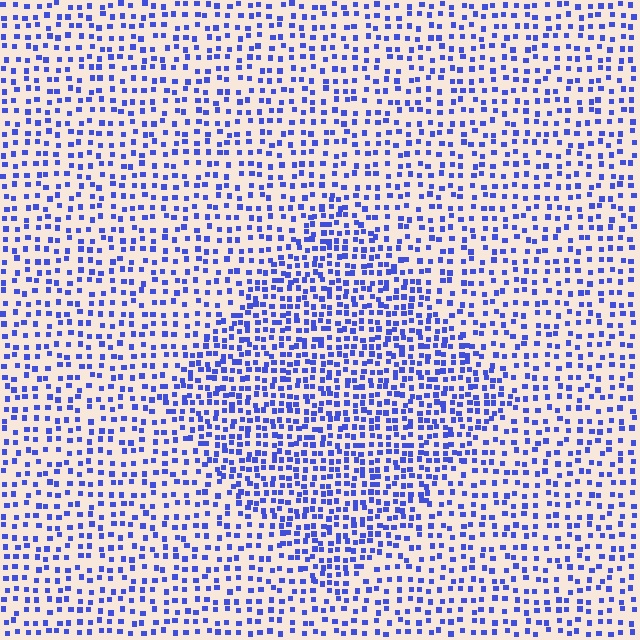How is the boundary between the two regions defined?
The boundary is defined by a change in element density (approximately 1.7x ratio). All elements are the same color, size, and shape.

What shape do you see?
I see a diamond.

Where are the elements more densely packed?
The elements are more densely packed inside the diamond boundary.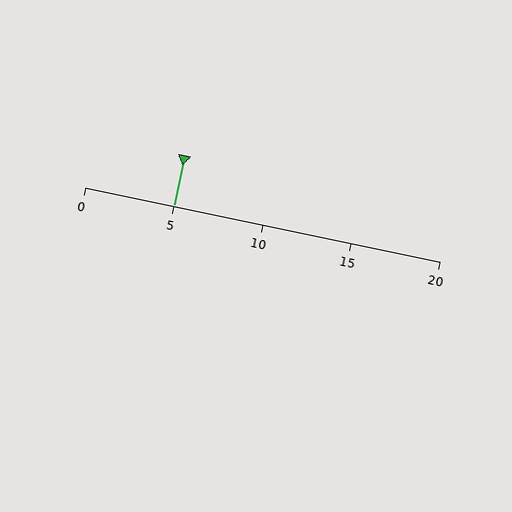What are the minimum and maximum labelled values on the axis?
The axis runs from 0 to 20.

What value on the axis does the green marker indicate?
The marker indicates approximately 5.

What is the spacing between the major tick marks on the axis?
The major ticks are spaced 5 apart.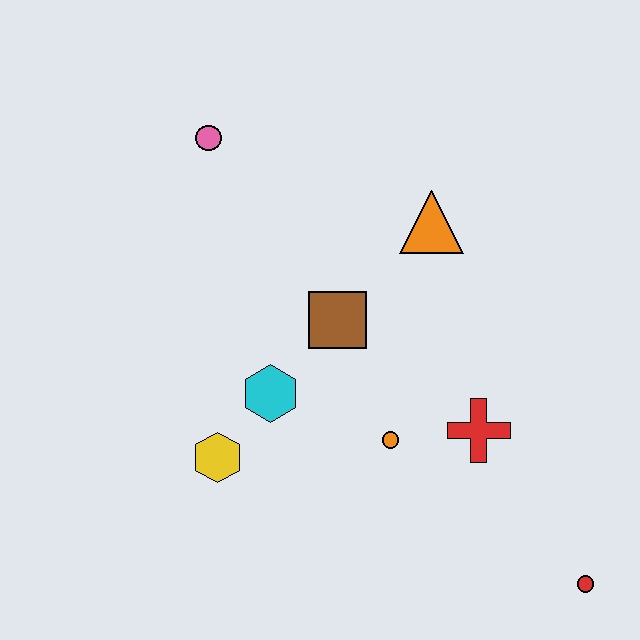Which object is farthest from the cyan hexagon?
The red circle is farthest from the cyan hexagon.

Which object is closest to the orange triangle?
The brown square is closest to the orange triangle.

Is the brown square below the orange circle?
No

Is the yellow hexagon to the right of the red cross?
No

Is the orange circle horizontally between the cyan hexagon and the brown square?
No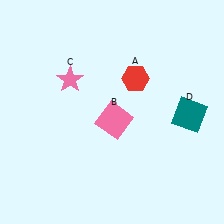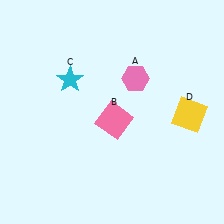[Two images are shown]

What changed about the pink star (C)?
In Image 1, C is pink. In Image 2, it changed to cyan.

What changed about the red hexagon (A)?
In Image 1, A is red. In Image 2, it changed to pink.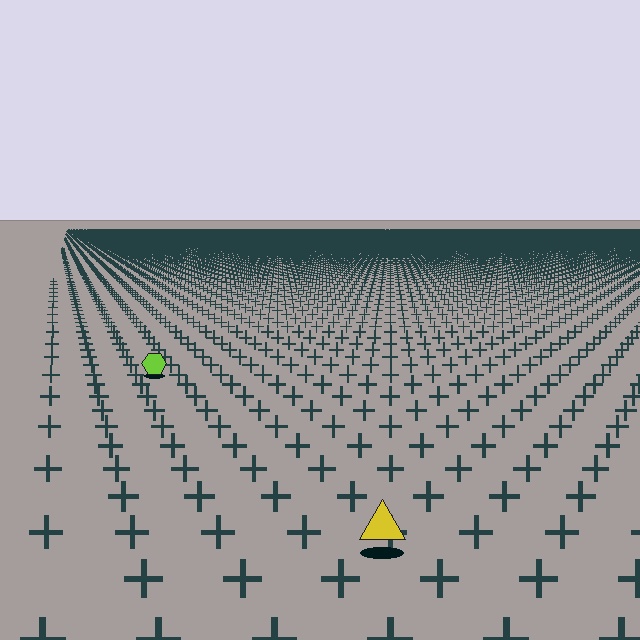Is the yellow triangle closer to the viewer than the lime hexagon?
Yes. The yellow triangle is closer — you can tell from the texture gradient: the ground texture is coarser near it.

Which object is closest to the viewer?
The yellow triangle is closest. The texture marks near it are larger and more spread out.